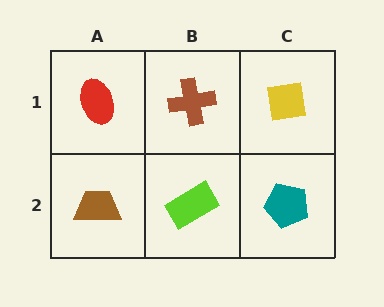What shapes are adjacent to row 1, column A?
A brown trapezoid (row 2, column A), a brown cross (row 1, column B).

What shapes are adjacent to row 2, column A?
A red ellipse (row 1, column A), a lime rectangle (row 2, column B).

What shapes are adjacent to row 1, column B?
A lime rectangle (row 2, column B), a red ellipse (row 1, column A), a yellow square (row 1, column C).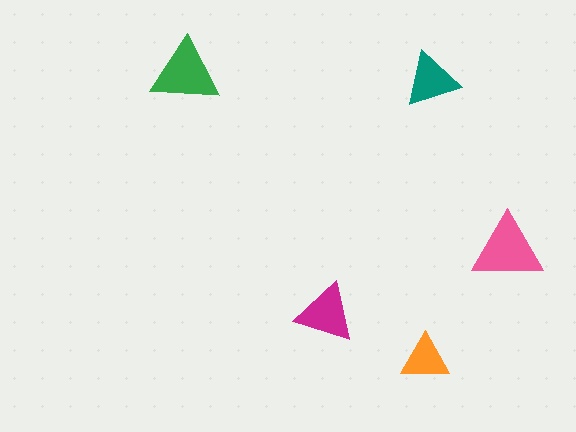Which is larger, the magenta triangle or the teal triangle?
The magenta one.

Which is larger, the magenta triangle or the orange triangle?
The magenta one.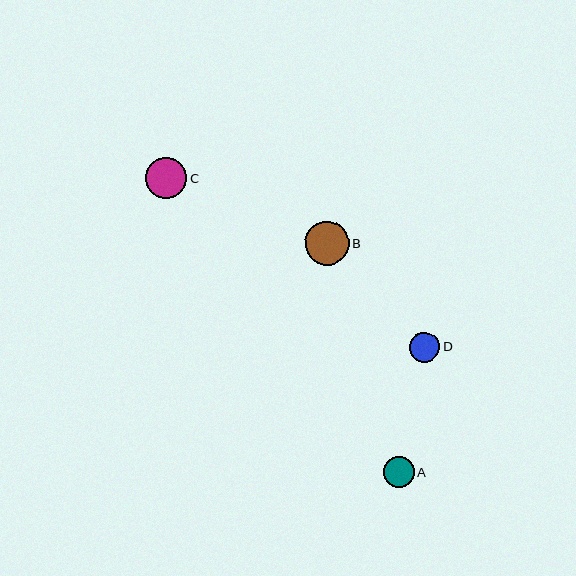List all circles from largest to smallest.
From largest to smallest: B, C, A, D.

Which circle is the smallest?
Circle D is the smallest with a size of approximately 30 pixels.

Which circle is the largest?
Circle B is the largest with a size of approximately 44 pixels.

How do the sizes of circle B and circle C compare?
Circle B and circle C are approximately the same size.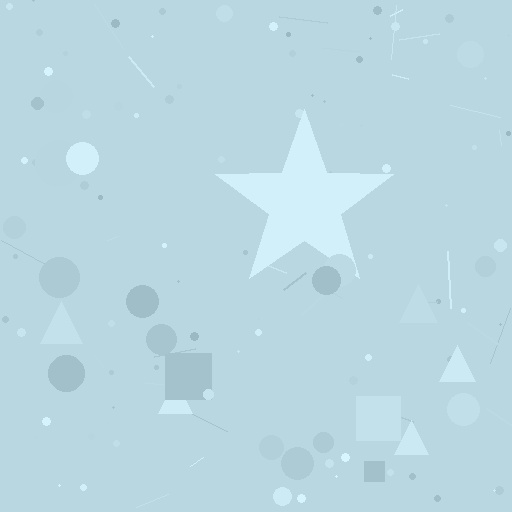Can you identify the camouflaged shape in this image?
The camouflaged shape is a star.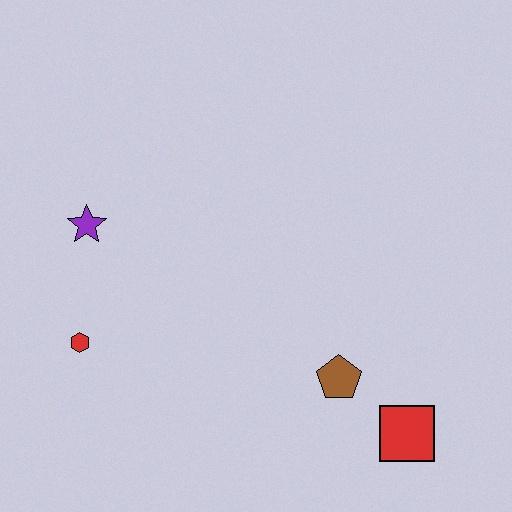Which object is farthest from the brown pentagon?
The purple star is farthest from the brown pentagon.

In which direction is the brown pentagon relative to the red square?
The brown pentagon is to the left of the red square.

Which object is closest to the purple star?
The red hexagon is closest to the purple star.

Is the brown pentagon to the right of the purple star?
Yes